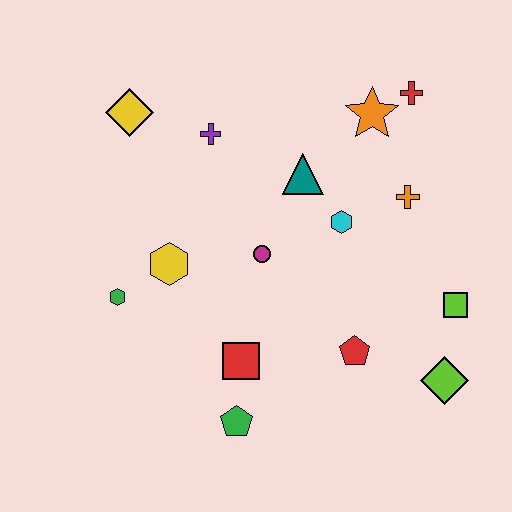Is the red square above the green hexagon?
No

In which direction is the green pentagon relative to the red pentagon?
The green pentagon is to the left of the red pentagon.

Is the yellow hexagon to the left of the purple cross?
Yes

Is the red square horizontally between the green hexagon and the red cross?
Yes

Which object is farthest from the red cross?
The green pentagon is farthest from the red cross.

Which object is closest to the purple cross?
The yellow diamond is closest to the purple cross.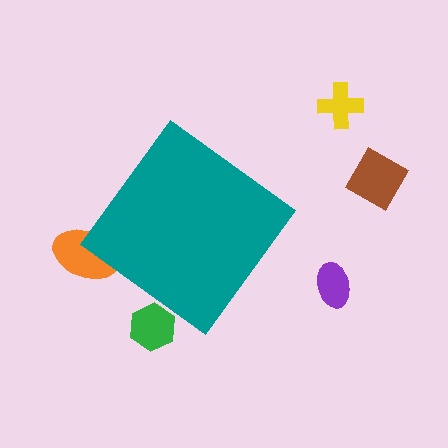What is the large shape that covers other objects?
A teal diamond.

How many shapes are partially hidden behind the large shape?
2 shapes are partially hidden.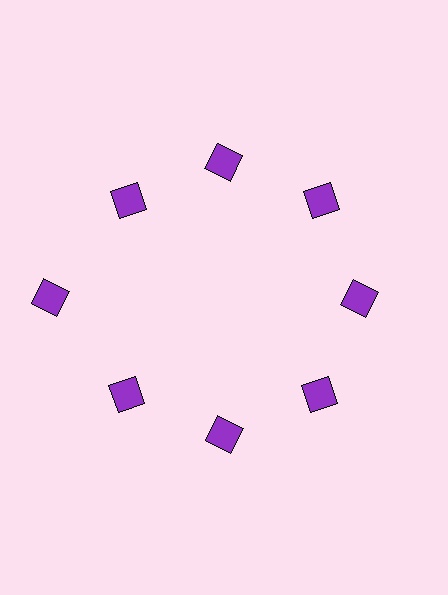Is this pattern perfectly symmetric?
No. The 8 purple diamonds are arranged in a ring, but one element near the 9 o'clock position is pushed outward from the center, breaking the 8-fold rotational symmetry.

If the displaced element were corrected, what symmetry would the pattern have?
It would have 8-fold rotational symmetry — the pattern would map onto itself every 45 degrees.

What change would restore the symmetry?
The symmetry would be restored by moving it inward, back onto the ring so that all 8 diamonds sit at equal angles and equal distance from the center.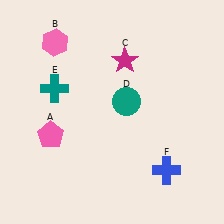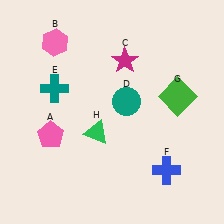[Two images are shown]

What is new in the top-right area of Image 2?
A green square (G) was added in the top-right area of Image 2.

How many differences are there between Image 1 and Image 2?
There are 2 differences between the two images.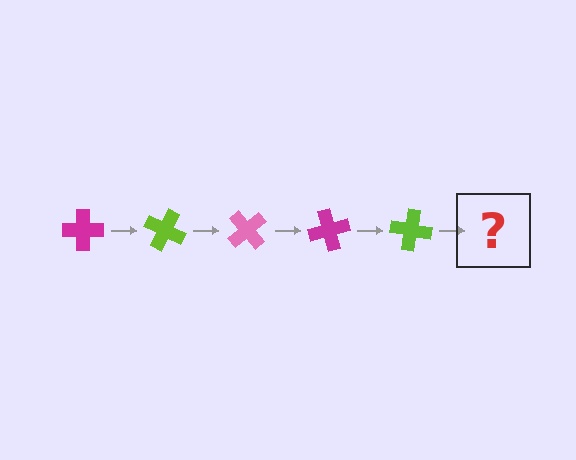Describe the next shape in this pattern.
It should be a pink cross, rotated 125 degrees from the start.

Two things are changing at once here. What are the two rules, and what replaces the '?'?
The two rules are that it rotates 25 degrees each step and the color cycles through magenta, lime, and pink. The '?' should be a pink cross, rotated 125 degrees from the start.